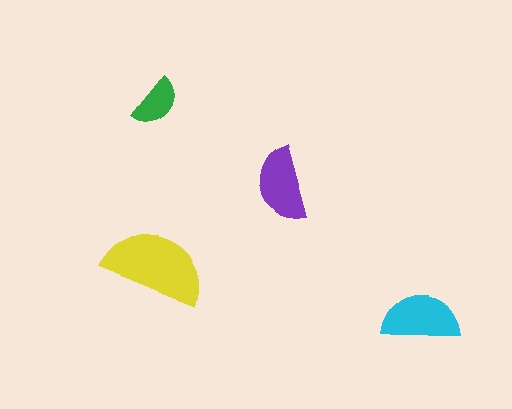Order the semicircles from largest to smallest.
the yellow one, the cyan one, the purple one, the green one.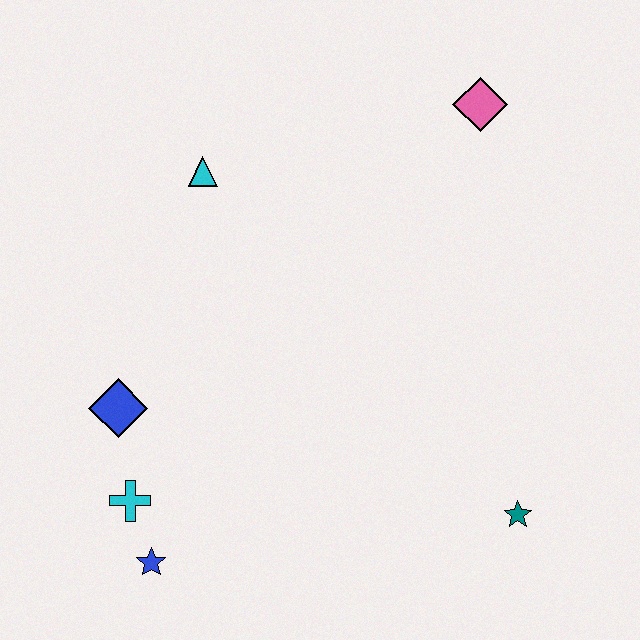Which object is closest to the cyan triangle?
The blue diamond is closest to the cyan triangle.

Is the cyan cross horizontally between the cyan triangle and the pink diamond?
No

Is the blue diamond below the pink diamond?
Yes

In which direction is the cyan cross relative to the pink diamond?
The cyan cross is below the pink diamond.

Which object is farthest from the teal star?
The cyan triangle is farthest from the teal star.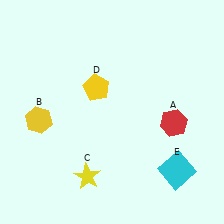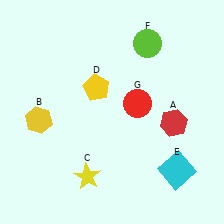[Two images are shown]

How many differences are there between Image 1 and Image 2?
There are 2 differences between the two images.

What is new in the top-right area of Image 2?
A red circle (G) was added in the top-right area of Image 2.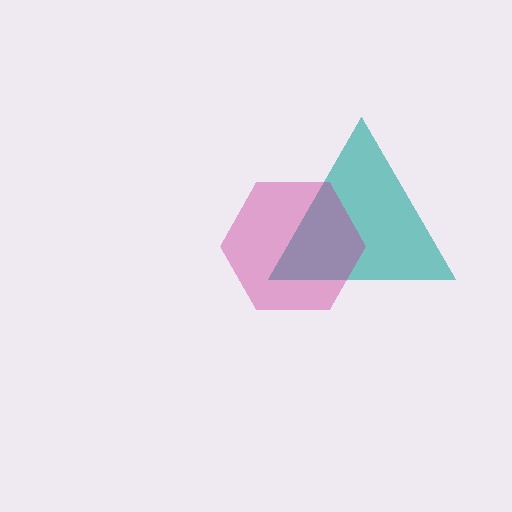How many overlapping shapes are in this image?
There are 2 overlapping shapes in the image.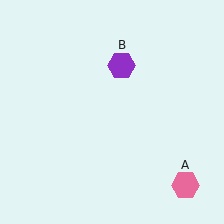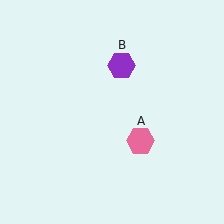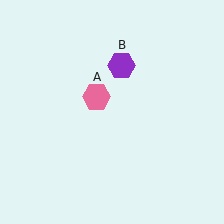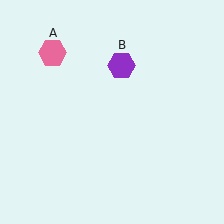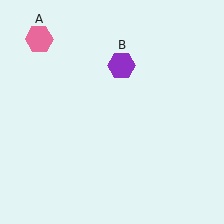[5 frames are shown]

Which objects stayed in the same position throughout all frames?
Purple hexagon (object B) remained stationary.